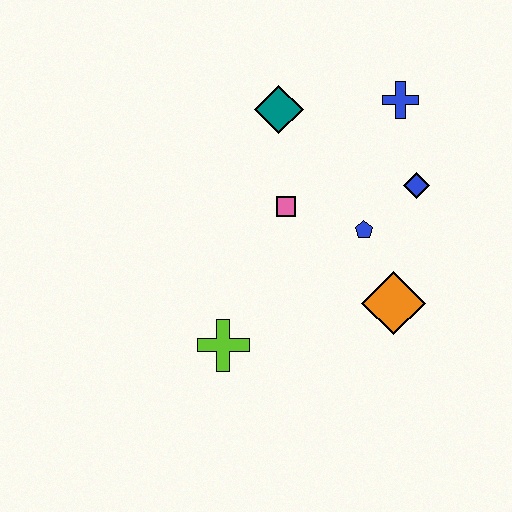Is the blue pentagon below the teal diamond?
Yes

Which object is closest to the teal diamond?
The pink square is closest to the teal diamond.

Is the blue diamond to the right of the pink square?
Yes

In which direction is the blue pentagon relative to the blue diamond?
The blue pentagon is to the left of the blue diamond.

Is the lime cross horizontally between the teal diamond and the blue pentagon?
No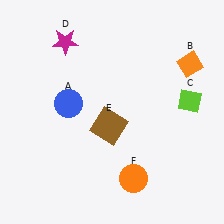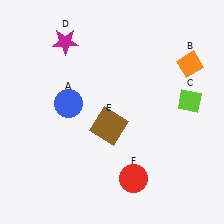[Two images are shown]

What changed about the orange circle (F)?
In Image 1, F is orange. In Image 2, it changed to red.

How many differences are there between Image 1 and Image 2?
There is 1 difference between the two images.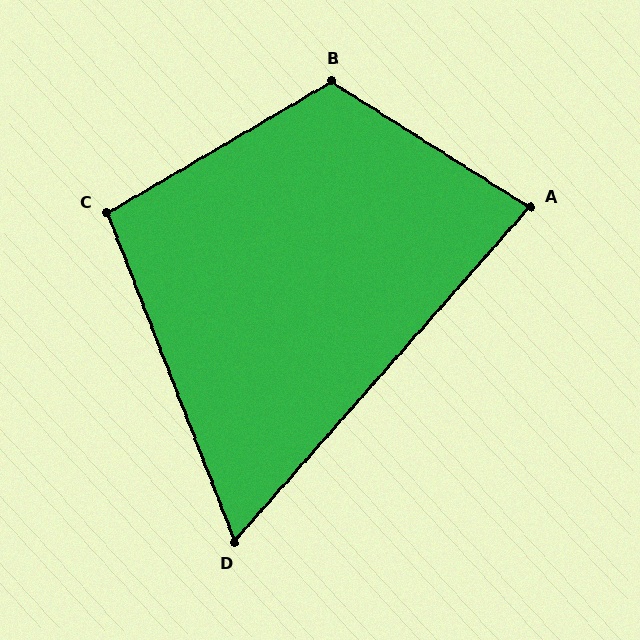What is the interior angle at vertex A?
Approximately 81 degrees (acute).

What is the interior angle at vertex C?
Approximately 99 degrees (obtuse).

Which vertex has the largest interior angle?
B, at approximately 117 degrees.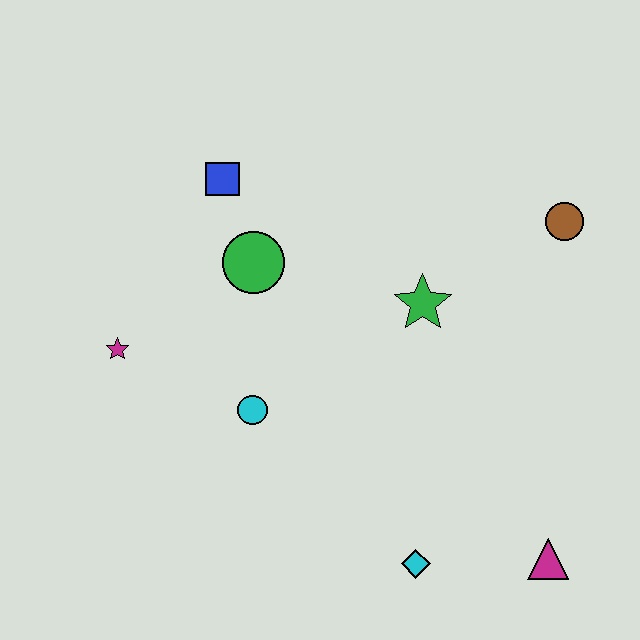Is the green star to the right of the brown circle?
No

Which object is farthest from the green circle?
The magenta triangle is farthest from the green circle.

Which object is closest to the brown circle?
The green star is closest to the brown circle.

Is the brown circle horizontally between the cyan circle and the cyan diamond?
No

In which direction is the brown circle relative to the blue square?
The brown circle is to the right of the blue square.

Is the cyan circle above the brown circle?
No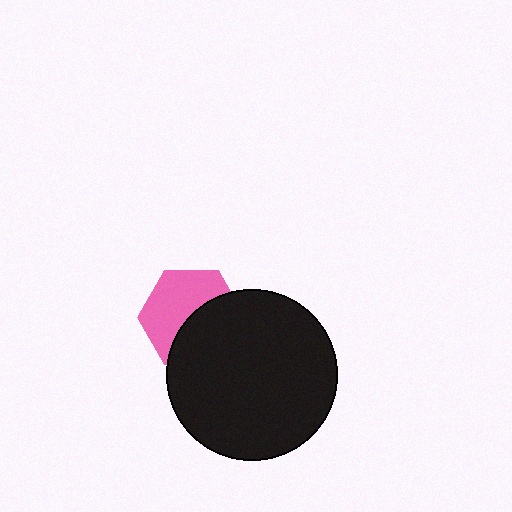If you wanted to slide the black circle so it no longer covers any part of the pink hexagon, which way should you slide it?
Slide it toward the lower-right — that is the most direct way to separate the two shapes.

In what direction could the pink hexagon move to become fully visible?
The pink hexagon could move toward the upper-left. That would shift it out from behind the black circle entirely.